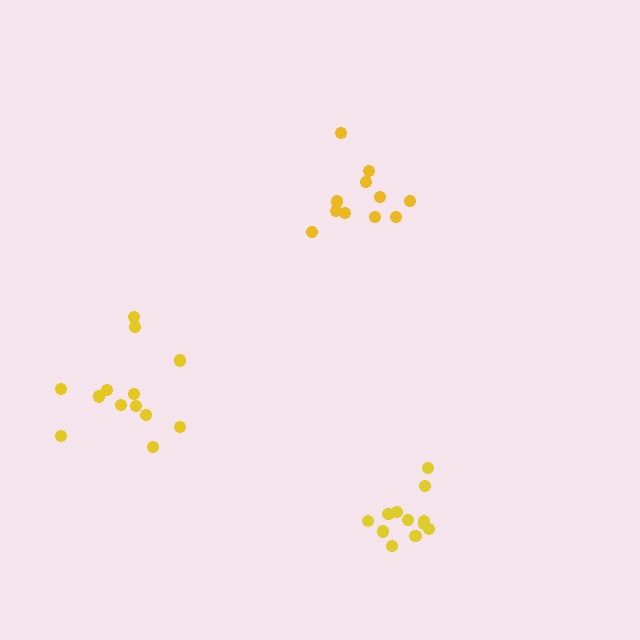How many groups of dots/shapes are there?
There are 3 groups.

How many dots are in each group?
Group 1: 13 dots, Group 2: 11 dots, Group 3: 12 dots (36 total).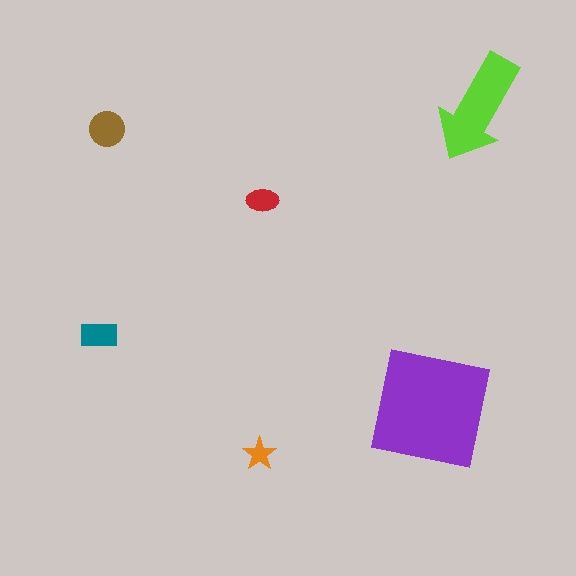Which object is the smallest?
The orange star.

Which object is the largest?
The purple square.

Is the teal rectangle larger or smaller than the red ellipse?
Larger.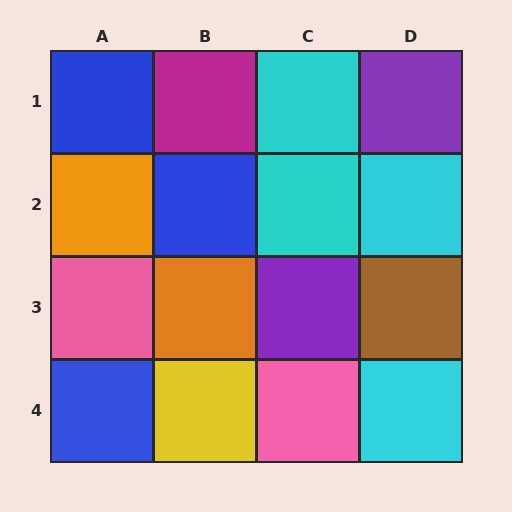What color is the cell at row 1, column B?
Magenta.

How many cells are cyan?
4 cells are cyan.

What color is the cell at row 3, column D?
Brown.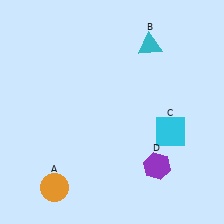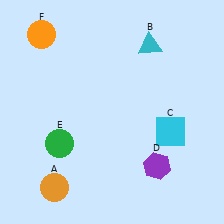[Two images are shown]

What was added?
A green circle (E), an orange circle (F) were added in Image 2.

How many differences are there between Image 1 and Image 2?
There are 2 differences between the two images.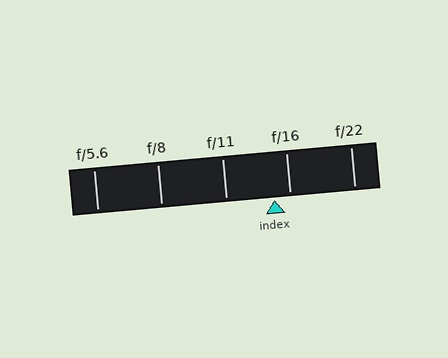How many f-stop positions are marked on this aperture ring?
There are 5 f-stop positions marked.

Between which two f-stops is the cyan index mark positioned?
The index mark is between f/11 and f/16.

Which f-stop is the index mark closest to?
The index mark is closest to f/16.